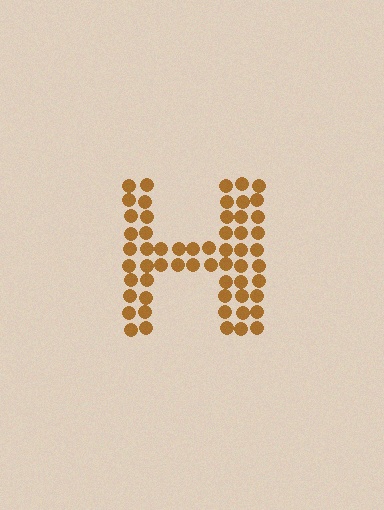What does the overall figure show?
The overall figure shows the letter H.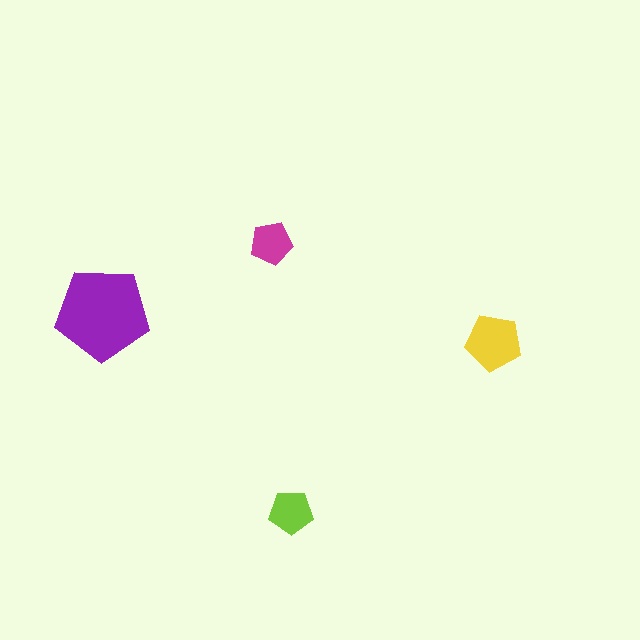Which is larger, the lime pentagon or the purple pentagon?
The purple one.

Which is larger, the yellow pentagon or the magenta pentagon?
The yellow one.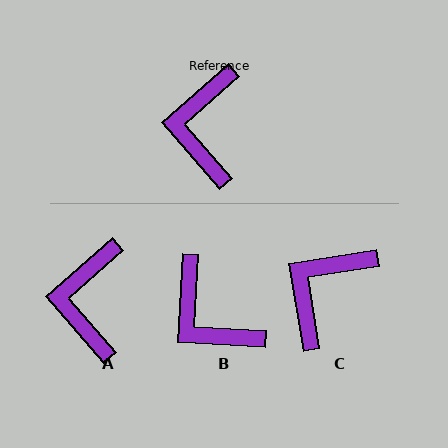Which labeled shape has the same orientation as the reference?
A.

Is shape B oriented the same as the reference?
No, it is off by about 45 degrees.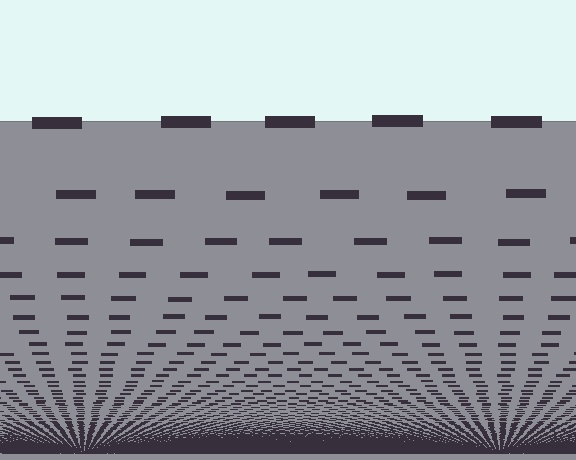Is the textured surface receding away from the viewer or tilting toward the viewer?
The surface appears to tilt toward the viewer. Texture elements get larger and sparser toward the top.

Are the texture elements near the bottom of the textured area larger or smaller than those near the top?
Smaller. The gradient is inverted — elements near the bottom are smaller and denser.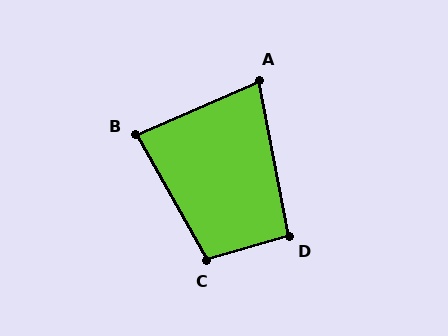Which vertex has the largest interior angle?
C, at approximately 103 degrees.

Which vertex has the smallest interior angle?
A, at approximately 77 degrees.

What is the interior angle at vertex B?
Approximately 84 degrees (acute).